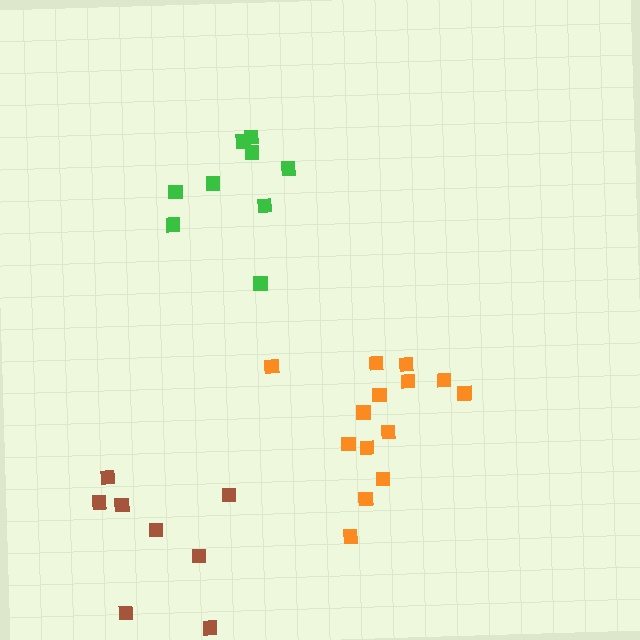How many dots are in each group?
Group 1: 8 dots, Group 2: 14 dots, Group 3: 9 dots (31 total).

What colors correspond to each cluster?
The clusters are colored: brown, orange, green.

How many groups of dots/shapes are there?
There are 3 groups.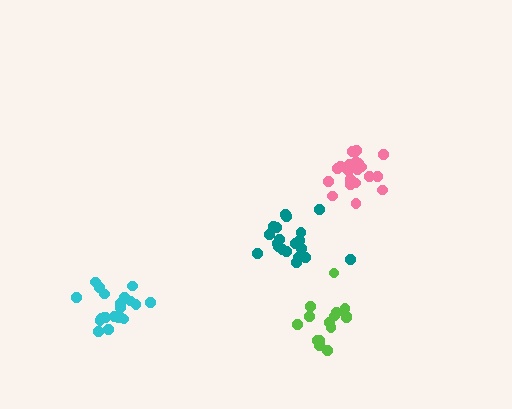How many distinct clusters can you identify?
There are 4 distinct clusters.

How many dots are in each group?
Group 1: 21 dots, Group 2: 21 dots, Group 3: 20 dots, Group 4: 15 dots (77 total).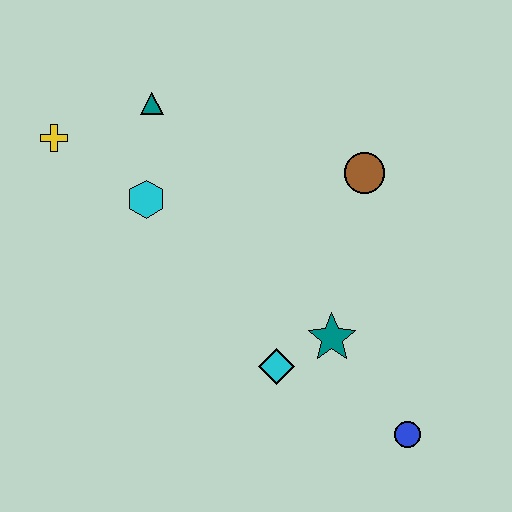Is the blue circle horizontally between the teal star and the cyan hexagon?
No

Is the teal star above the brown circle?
No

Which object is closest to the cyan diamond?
The teal star is closest to the cyan diamond.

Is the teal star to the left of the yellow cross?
No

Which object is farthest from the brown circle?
The yellow cross is farthest from the brown circle.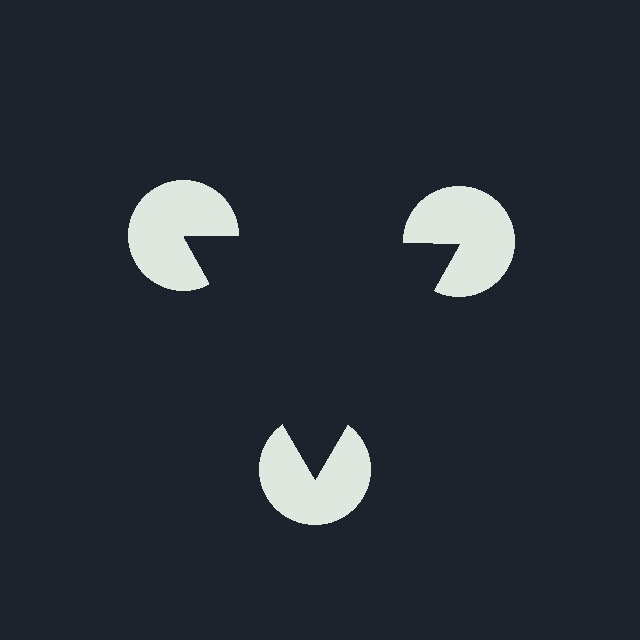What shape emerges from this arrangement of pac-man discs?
An illusory triangle — its edges are inferred from the aligned wedge cuts in the pac-man discs, not physically drawn.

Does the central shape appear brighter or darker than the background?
It typically appears slightly darker than the background, even though no actual brightness change is drawn.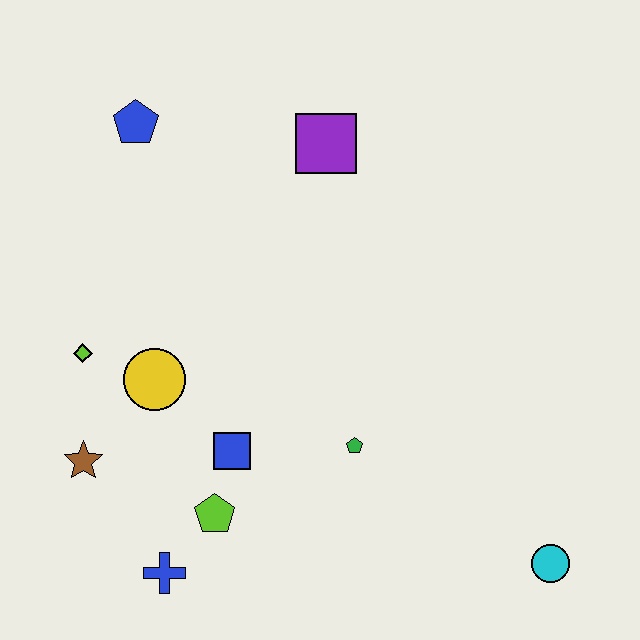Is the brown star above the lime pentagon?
Yes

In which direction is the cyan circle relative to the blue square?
The cyan circle is to the right of the blue square.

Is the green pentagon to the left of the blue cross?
No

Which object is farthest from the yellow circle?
The cyan circle is farthest from the yellow circle.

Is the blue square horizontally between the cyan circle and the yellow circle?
Yes